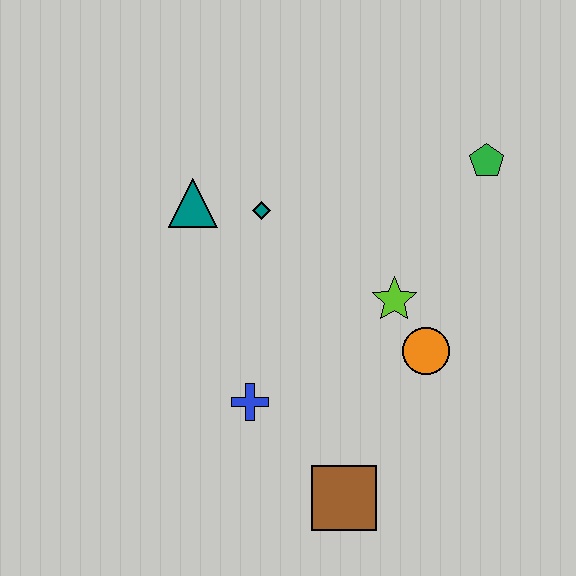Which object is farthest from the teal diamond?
The brown square is farthest from the teal diamond.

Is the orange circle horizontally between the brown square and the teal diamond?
No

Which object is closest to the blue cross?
The brown square is closest to the blue cross.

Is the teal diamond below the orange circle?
No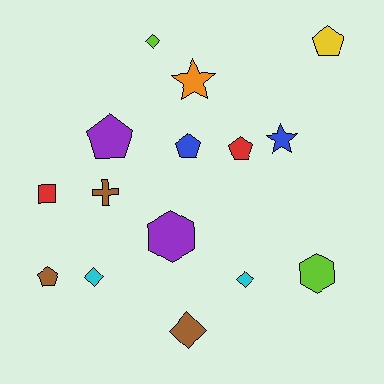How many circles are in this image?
There are no circles.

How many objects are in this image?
There are 15 objects.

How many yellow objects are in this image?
There is 1 yellow object.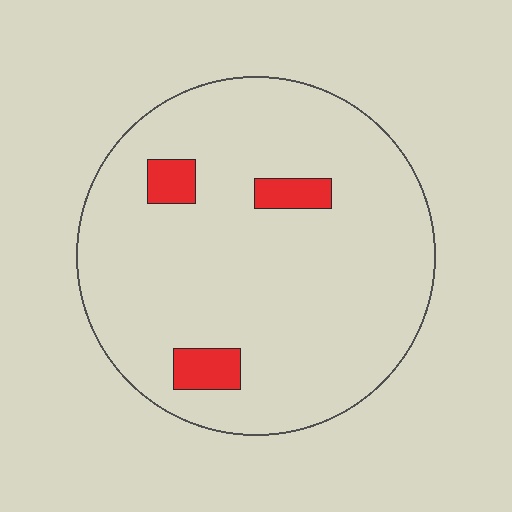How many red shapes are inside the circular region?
3.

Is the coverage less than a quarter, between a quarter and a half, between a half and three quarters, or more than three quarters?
Less than a quarter.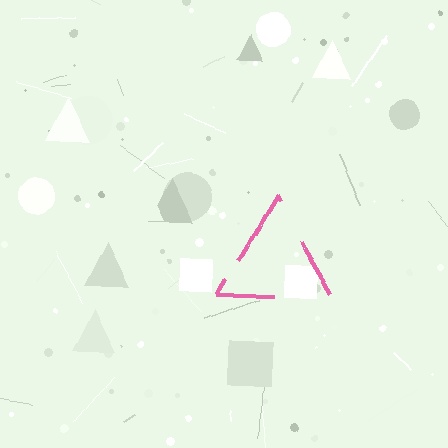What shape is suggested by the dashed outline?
The dashed outline suggests a triangle.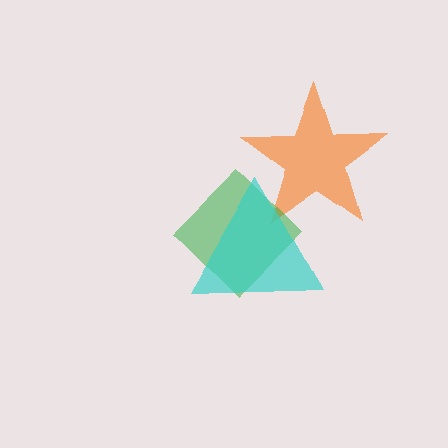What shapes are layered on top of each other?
The layered shapes are: an orange star, a green diamond, a cyan triangle.